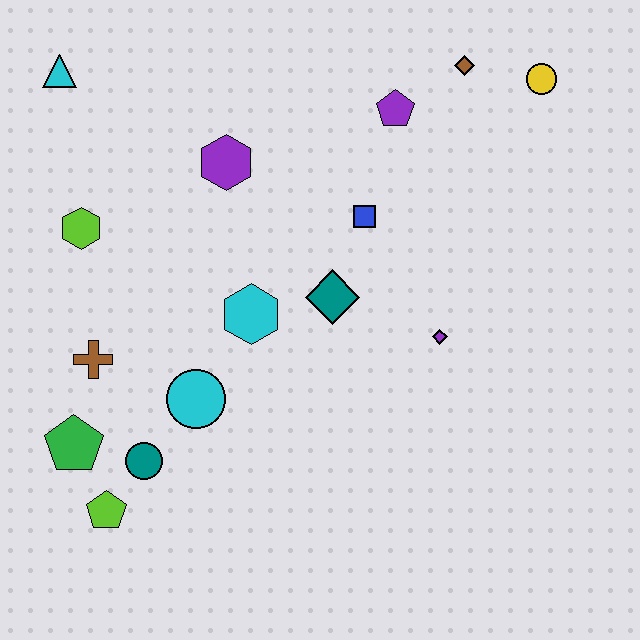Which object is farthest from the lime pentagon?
The yellow circle is farthest from the lime pentagon.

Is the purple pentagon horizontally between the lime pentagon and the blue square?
No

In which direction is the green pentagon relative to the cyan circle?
The green pentagon is to the left of the cyan circle.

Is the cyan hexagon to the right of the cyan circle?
Yes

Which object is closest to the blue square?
The teal diamond is closest to the blue square.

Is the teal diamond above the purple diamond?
Yes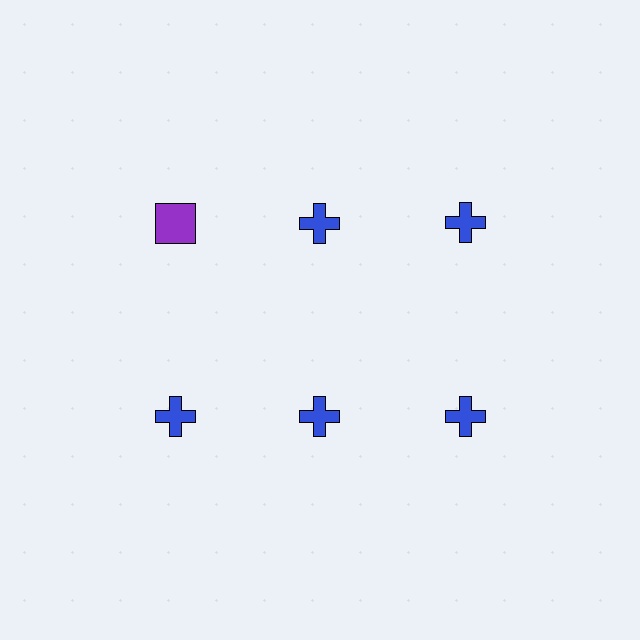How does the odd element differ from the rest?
It differs in both color (purple instead of blue) and shape (square instead of cross).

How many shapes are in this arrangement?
There are 6 shapes arranged in a grid pattern.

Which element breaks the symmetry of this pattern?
The purple square in the top row, leftmost column breaks the symmetry. All other shapes are blue crosses.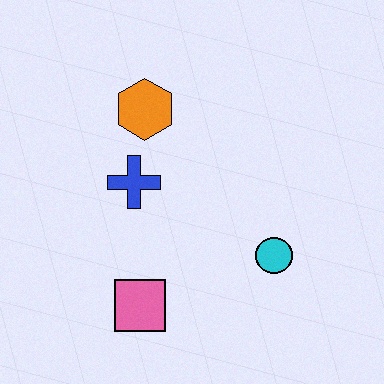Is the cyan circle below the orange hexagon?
Yes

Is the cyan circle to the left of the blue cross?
No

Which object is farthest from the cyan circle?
The orange hexagon is farthest from the cyan circle.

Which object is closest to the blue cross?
The orange hexagon is closest to the blue cross.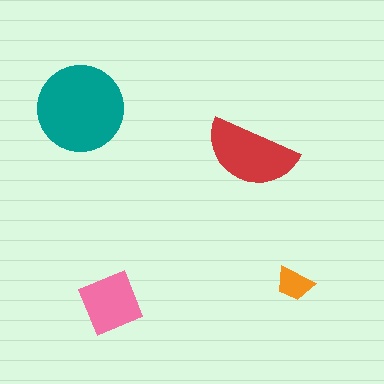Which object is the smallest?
The orange trapezoid.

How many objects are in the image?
There are 4 objects in the image.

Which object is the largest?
The teal circle.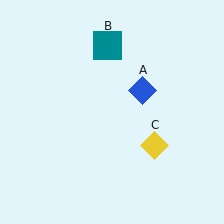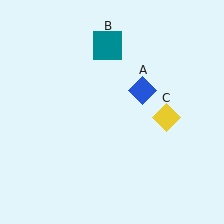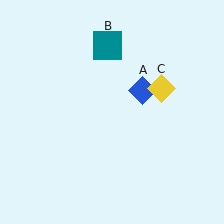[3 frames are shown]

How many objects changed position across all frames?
1 object changed position: yellow diamond (object C).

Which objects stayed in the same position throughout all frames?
Blue diamond (object A) and teal square (object B) remained stationary.